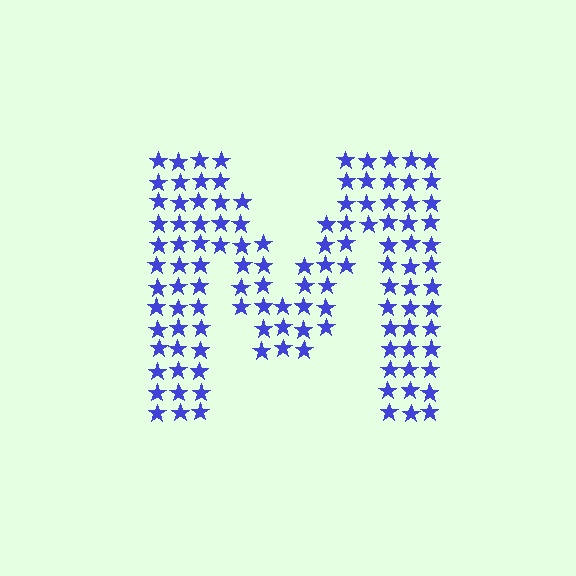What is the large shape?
The large shape is the letter M.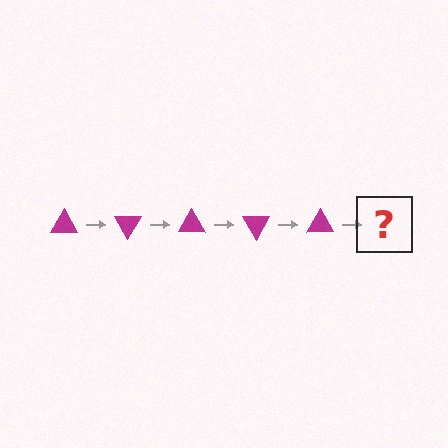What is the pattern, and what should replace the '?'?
The pattern is that the triangle rotates 60 degrees each step. The '?' should be a magenta triangle rotated 300 degrees.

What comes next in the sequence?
The next element should be a magenta triangle rotated 300 degrees.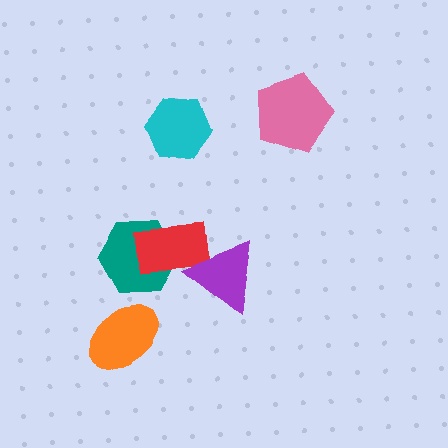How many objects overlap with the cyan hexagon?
0 objects overlap with the cyan hexagon.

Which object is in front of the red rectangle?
The purple triangle is in front of the red rectangle.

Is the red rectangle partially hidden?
Yes, it is partially covered by another shape.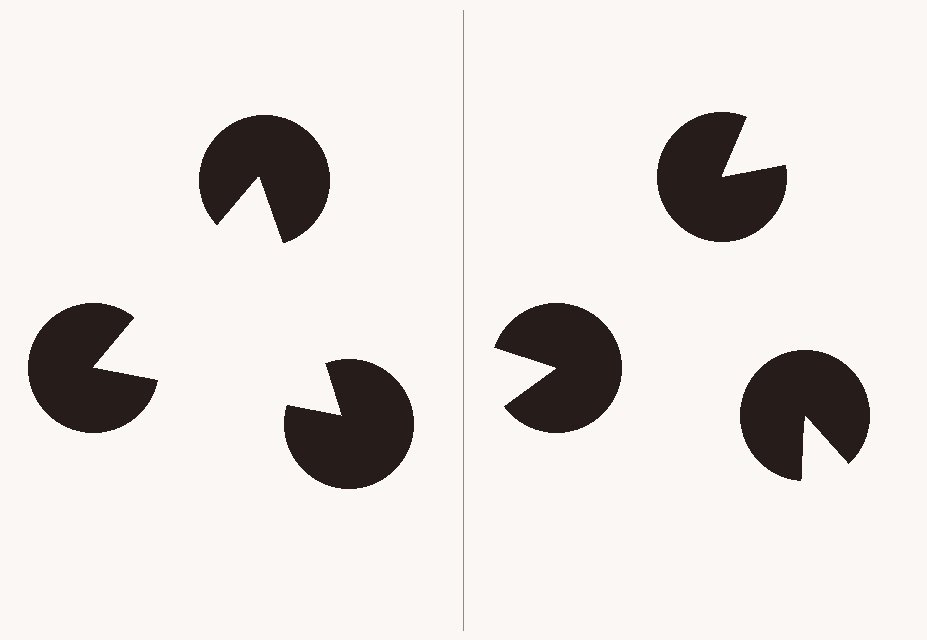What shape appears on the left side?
An illusory triangle.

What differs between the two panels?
The pac-man discs are positioned identically on both sides; only the wedge orientations differ. On the left they align to a triangle; on the right they are misaligned.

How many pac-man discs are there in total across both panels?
6 — 3 on each side.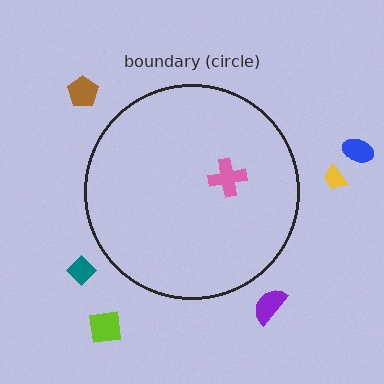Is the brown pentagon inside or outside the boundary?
Outside.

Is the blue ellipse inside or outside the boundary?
Outside.